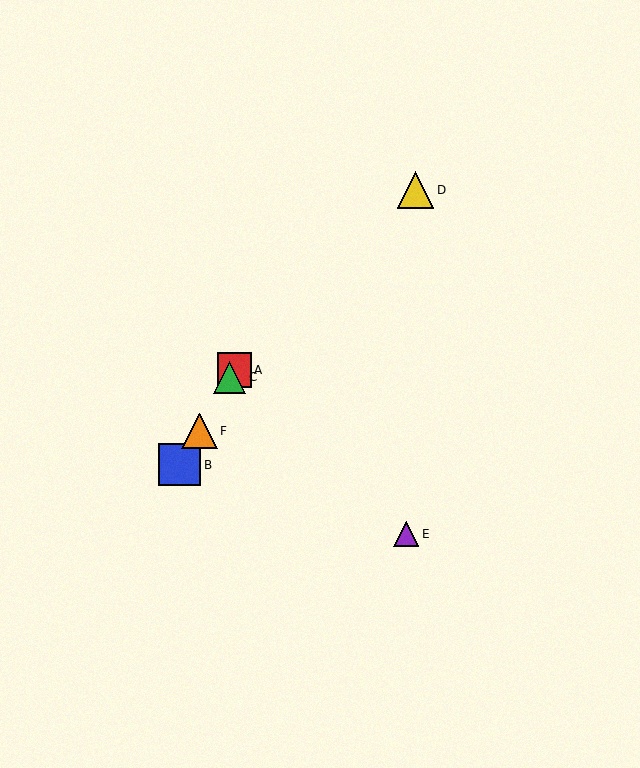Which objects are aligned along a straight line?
Objects A, B, C, F are aligned along a straight line.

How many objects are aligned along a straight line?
4 objects (A, B, C, F) are aligned along a straight line.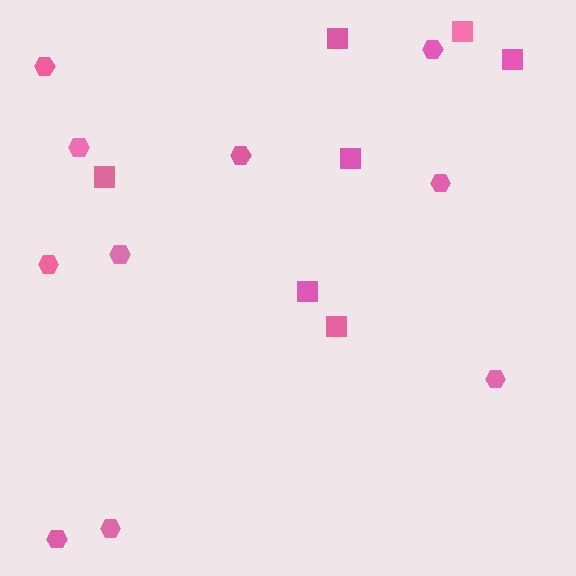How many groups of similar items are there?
There are 2 groups: one group of hexagons (10) and one group of squares (7).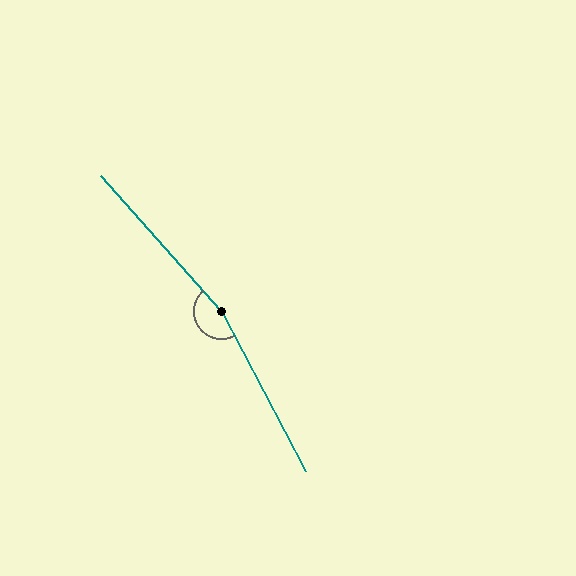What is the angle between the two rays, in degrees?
Approximately 166 degrees.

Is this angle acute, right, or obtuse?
It is obtuse.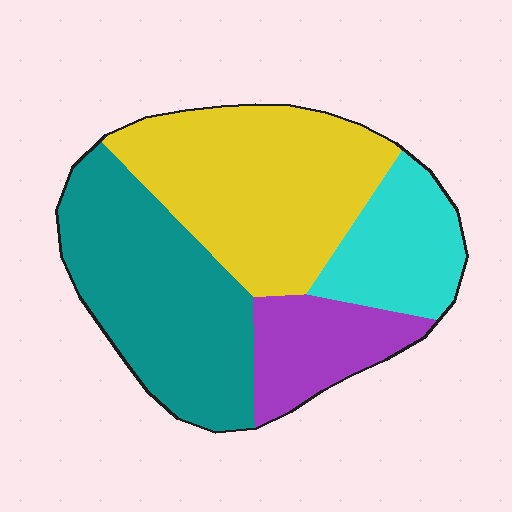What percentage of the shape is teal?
Teal takes up about one third (1/3) of the shape.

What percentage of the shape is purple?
Purple takes up about one eighth (1/8) of the shape.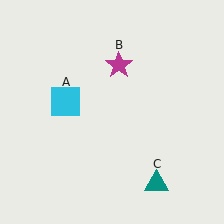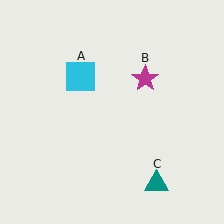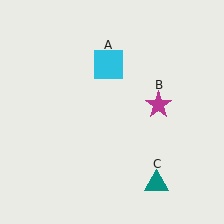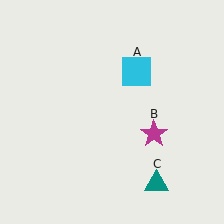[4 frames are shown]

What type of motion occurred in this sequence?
The cyan square (object A), magenta star (object B) rotated clockwise around the center of the scene.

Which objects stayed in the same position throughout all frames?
Teal triangle (object C) remained stationary.